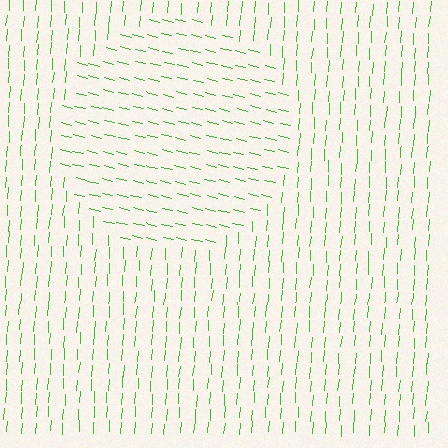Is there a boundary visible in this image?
Yes, there is a texture boundary formed by a change in line orientation.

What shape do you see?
I see a circle.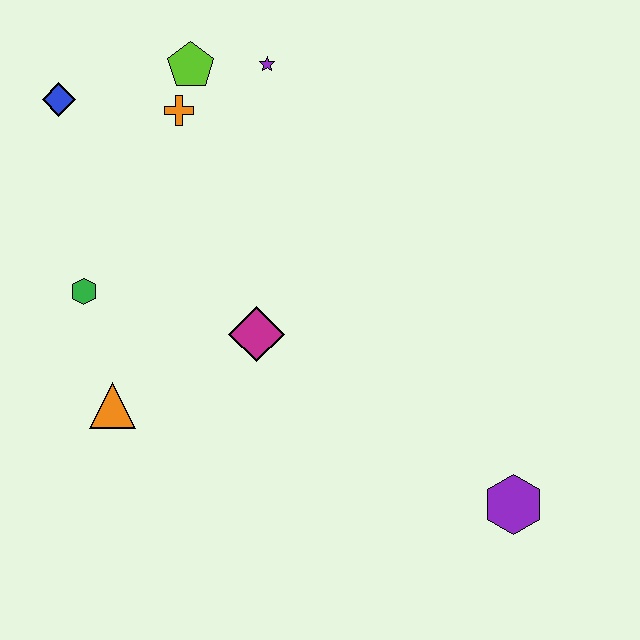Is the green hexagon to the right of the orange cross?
No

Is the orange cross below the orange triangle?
No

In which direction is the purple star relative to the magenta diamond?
The purple star is above the magenta diamond.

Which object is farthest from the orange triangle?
The purple hexagon is farthest from the orange triangle.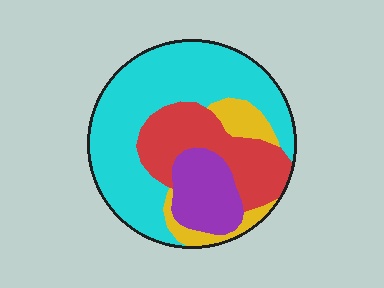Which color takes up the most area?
Cyan, at roughly 50%.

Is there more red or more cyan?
Cyan.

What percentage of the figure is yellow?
Yellow takes up less than a quarter of the figure.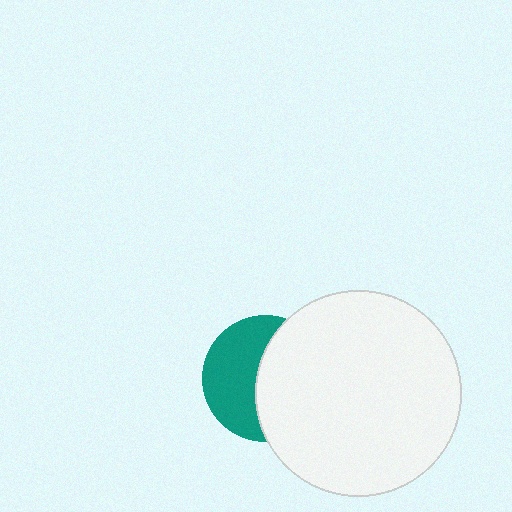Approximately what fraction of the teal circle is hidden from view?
Roughly 52% of the teal circle is hidden behind the white circle.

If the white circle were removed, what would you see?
You would see the complete teal circle.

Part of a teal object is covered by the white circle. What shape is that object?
It is a circle.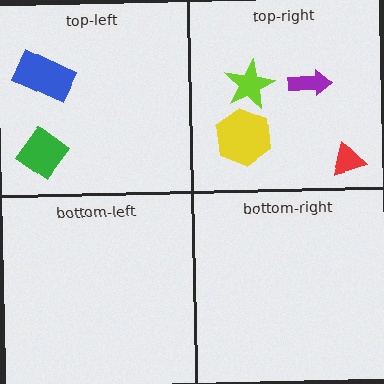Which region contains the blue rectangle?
The top-left region.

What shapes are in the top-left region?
The green diamond, the blue rectangle.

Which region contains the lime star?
The top-right region.